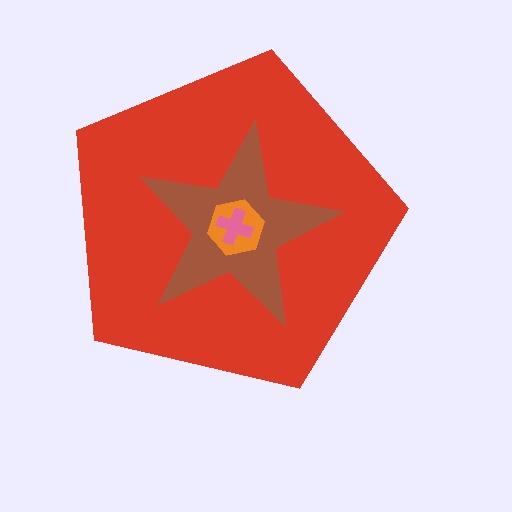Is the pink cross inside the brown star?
Yes.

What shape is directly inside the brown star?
The orange hexagon.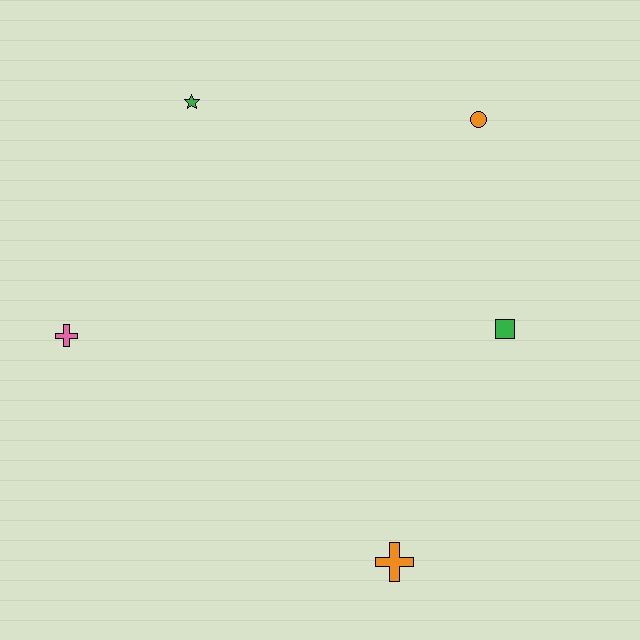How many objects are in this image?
There are 5 objects.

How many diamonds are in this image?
There are no diamonds.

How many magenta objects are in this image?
There are no magenta objects.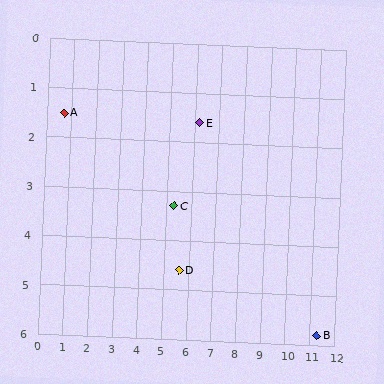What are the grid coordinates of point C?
Point C is at approximately (5.3, 3.3).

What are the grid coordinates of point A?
Point A is at approximately (0.7, 1.5).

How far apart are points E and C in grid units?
Points E and C are about 1.9 grid units apart.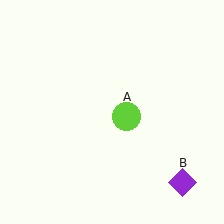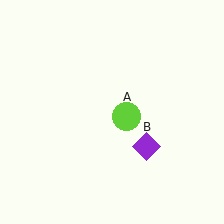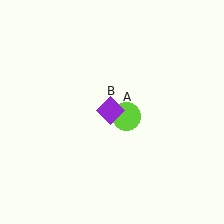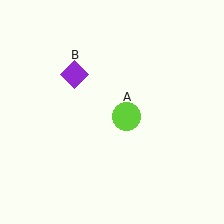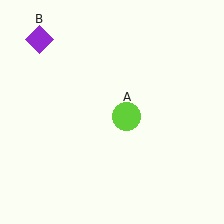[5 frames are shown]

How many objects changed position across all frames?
1 object changed position: purple diamond (object B).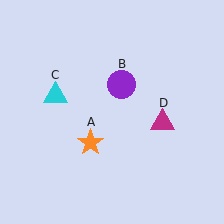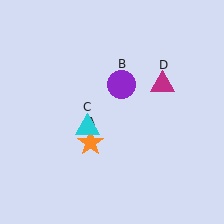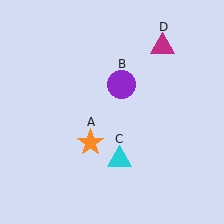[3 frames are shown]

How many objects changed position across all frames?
2 objects changed position: cyan triangle (object C), magenta triangle (object D).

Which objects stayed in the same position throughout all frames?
Orange star (object A) and purple circle (object B) remained stationary.